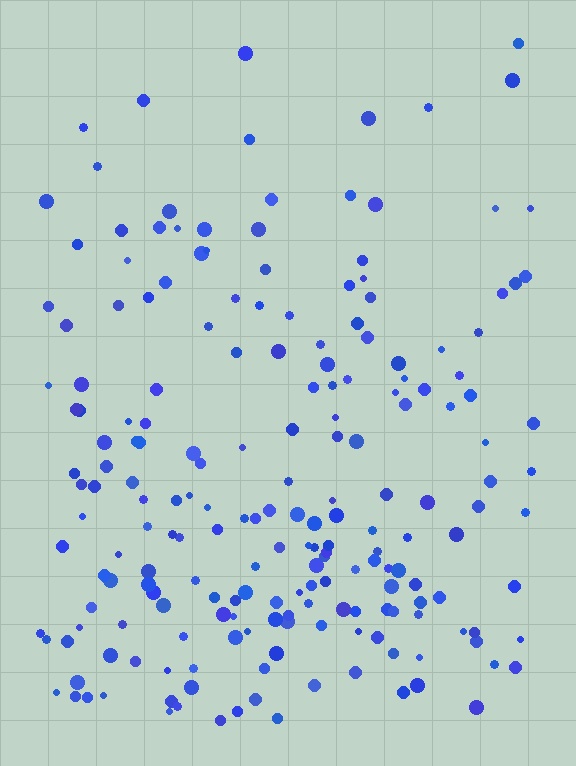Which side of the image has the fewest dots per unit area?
The top.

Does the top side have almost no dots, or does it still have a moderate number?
Still a moderate number, just noticeably fewer than the bottom.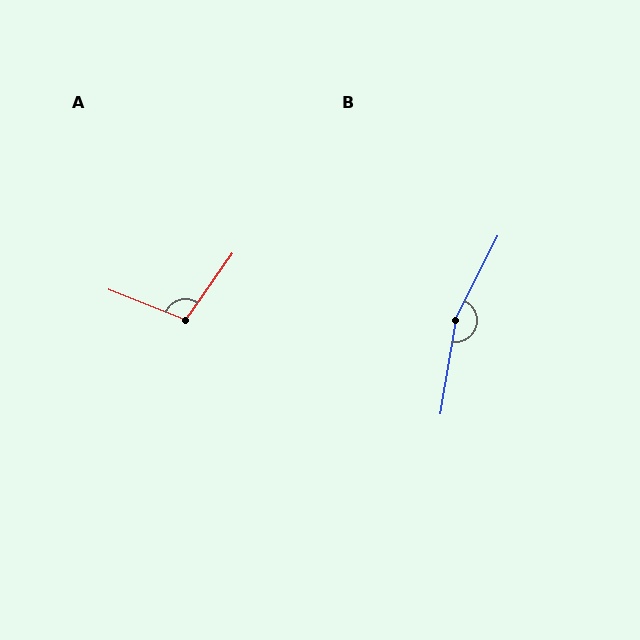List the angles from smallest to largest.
A (103°), B (163°).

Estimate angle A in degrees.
Approximately 103 degrees.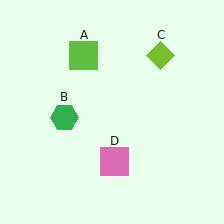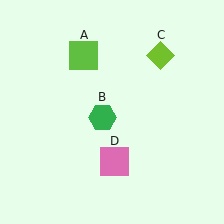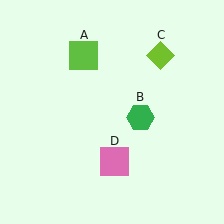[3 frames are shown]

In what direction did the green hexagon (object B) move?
The green hexagon (object B) moved right.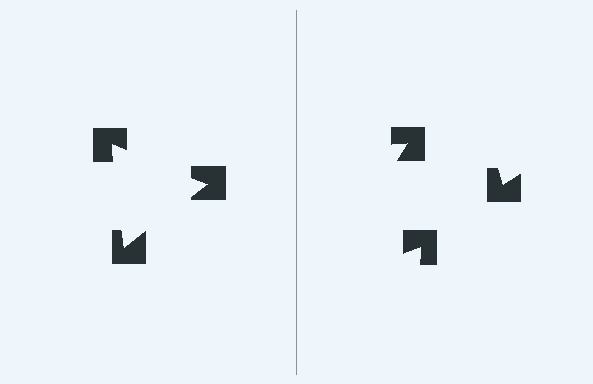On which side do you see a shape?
An illusory triangle appears on the left side. On the right side the wedge cuts are rotated, so no coherent shape forms.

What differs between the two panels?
The notched squares are positioned identically on both sides; only the wedge orientations differ. On the left they align to a triangle; on the right they are misaligned.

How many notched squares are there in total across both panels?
6 — 3 on each side.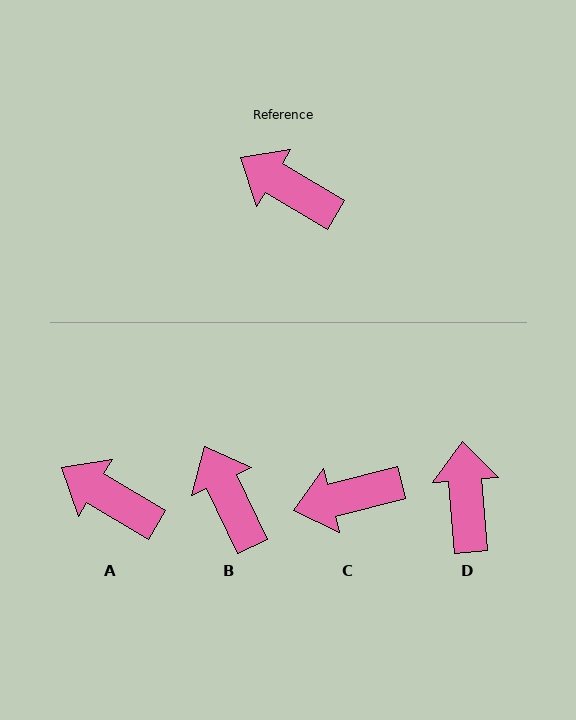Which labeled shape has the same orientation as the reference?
A.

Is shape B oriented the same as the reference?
No, it is off by about 34 degrees.